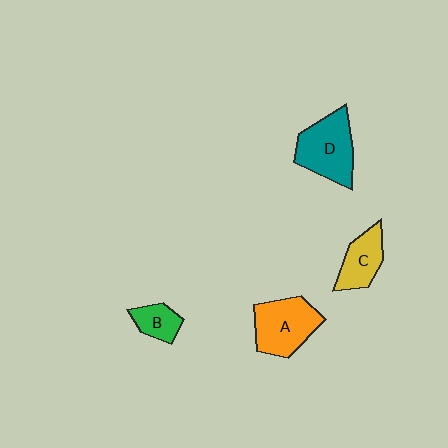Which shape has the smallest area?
Shape B (green).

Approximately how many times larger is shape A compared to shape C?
Approximately 1.5 times.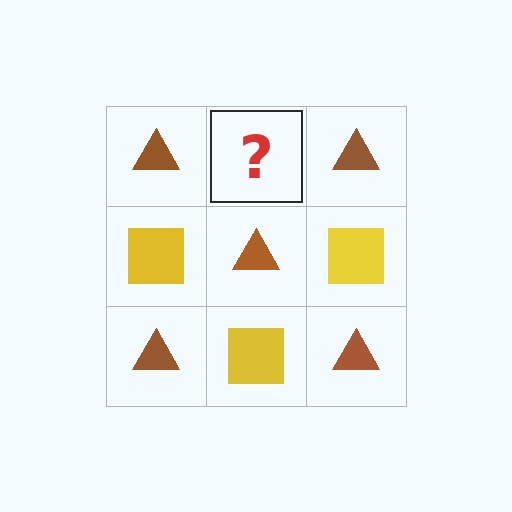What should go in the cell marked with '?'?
The missing cell should contain a yellow square.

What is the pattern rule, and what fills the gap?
The rule is that it alternates brown triangle and yellow square in a checkerboard pattern. The gap should be filled with a yellow square.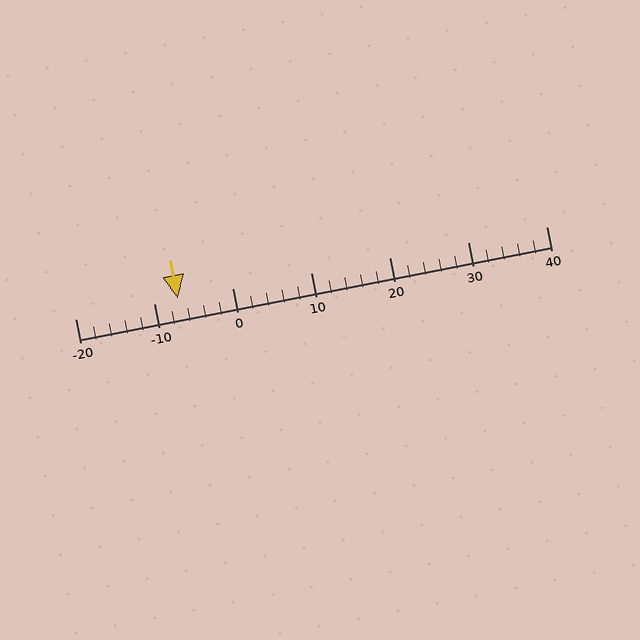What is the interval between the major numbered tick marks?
The major tick marks are spaced 10 units apart.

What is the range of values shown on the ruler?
The ruler shows values from -20 to 40.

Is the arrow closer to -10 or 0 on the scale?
The arrow is closer to -10.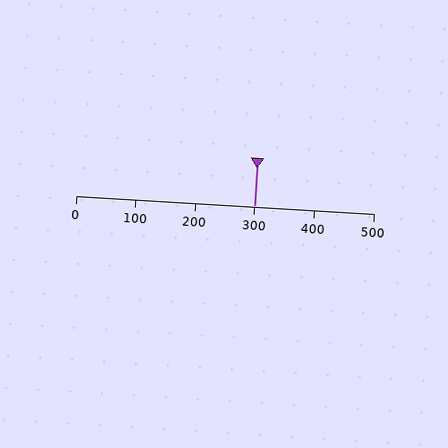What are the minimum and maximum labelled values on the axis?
The axis runs from 0 to 500.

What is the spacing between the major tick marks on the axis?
The major ticks are spaced 100 apart.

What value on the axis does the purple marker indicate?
The marker indicates approximately 300.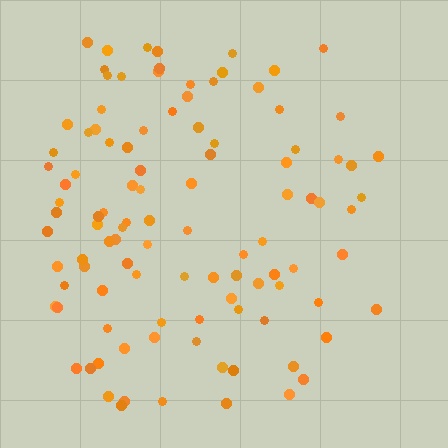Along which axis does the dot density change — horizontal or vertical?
Horizontal.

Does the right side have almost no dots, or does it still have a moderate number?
Still a moderate number, just noticeably fewer than the left.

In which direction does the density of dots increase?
From right to left, with the left side densest.